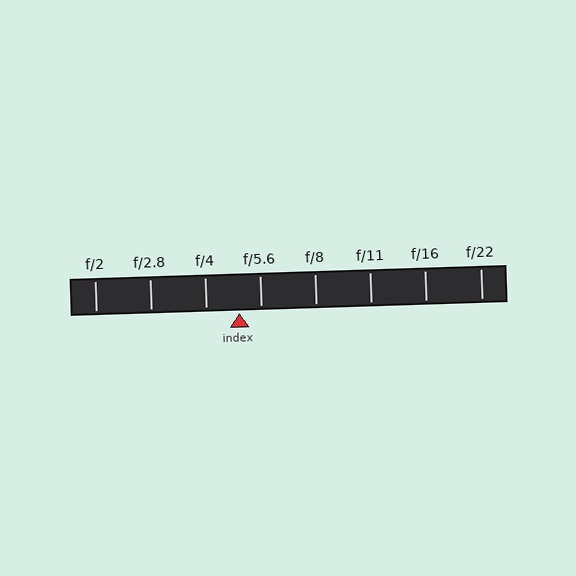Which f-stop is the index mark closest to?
The index mark is closest to f/5.6.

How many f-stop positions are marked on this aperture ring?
There are 8 f-stop positions marked.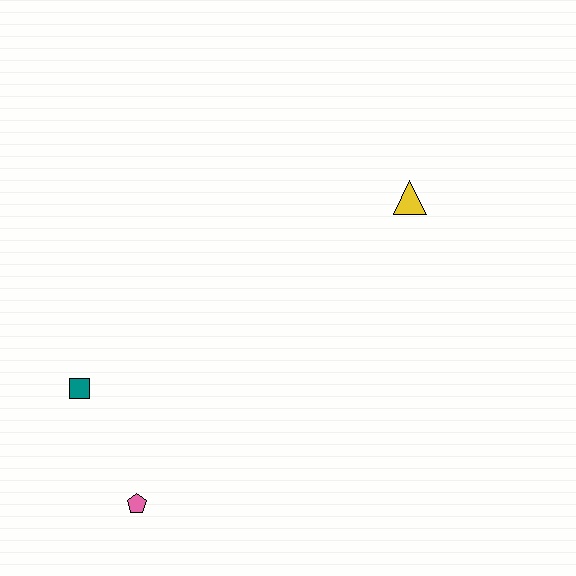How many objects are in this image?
There are 3 objects.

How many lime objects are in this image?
There are no lime objects.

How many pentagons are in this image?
There is 1 pentagon.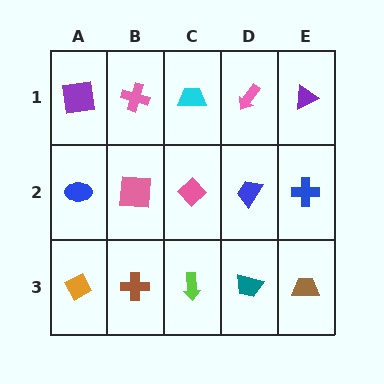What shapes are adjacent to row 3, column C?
A pink diamond (row 2, column C), a brown cross (row 3, column B), a teal trapezoid (row 3, column D).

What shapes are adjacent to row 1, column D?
A blue trapezoid (row 2, column D), a cyan trapezoid (row 1, column C), a purple triangle (row 1, column E).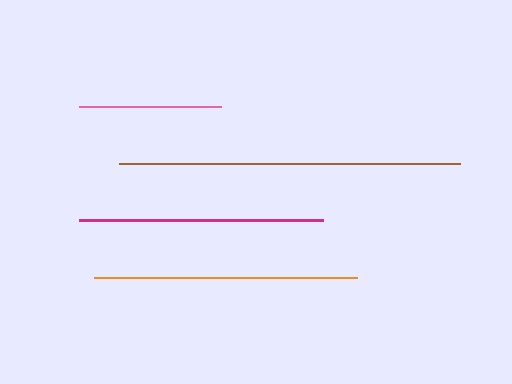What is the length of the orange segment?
The orange segment is approximately 263 pixels long.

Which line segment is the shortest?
The pink line is the shortest at approximately 141 pixels.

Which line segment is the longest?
The brown line is the longest at approximately 341 pixels.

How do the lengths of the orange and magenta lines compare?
The orange and magenta lines are approximately the same length.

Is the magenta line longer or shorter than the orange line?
The orange line is longer than the magenta line.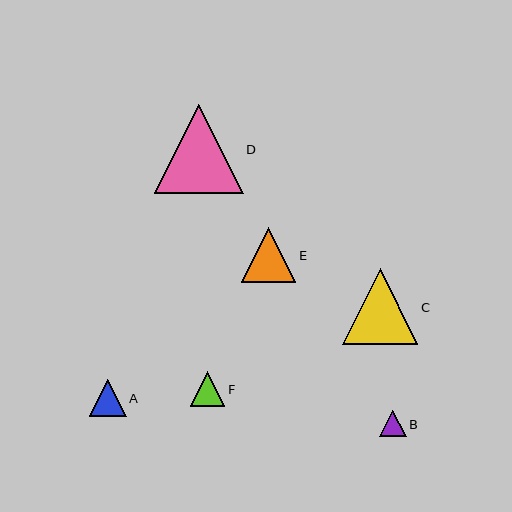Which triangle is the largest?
Triangle D is the largest with a size of approximately 89 pixels.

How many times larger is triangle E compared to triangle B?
Triangle E is approximately 2.0 times the size of triangle B.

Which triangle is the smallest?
Triangle B is the smallest with a size of approximately 26 pixels.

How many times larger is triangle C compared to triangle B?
Triangle C is approximately 2.9 times the size of triangle B.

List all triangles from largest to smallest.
From largest to smallest: D, C, E, A, F, B.